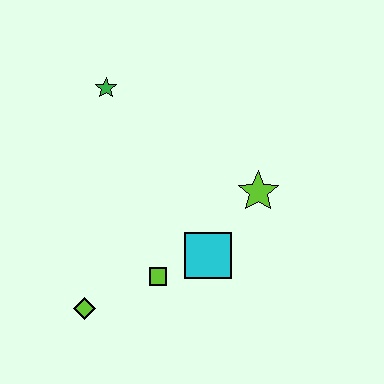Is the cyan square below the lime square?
No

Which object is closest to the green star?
The lime star is closest to the green star.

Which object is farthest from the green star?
The lime diamond is farthest from the green star.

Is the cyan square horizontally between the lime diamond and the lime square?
No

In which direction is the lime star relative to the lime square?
The lime star is to the right of the lime square.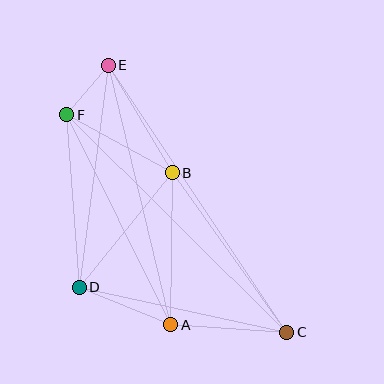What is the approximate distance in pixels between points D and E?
The distance between D and E is approximately 224 pixels.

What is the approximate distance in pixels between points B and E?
The distance between B and E is approximately 125 pixels.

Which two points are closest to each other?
Points E and F are closest to each other.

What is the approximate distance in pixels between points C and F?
The distance between C and F is approximately 309 pixels.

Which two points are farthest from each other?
Points C and E are farthest from each other.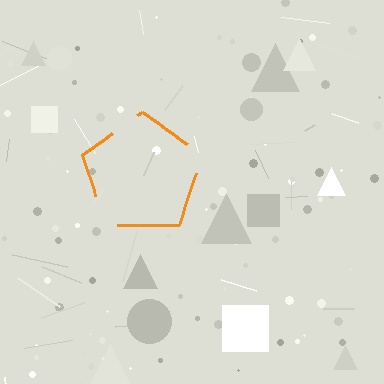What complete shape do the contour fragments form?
The contour fragments form a pentagon.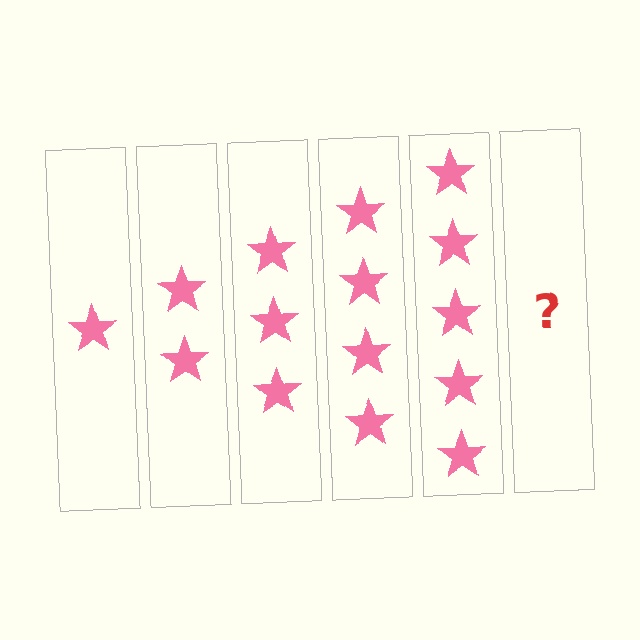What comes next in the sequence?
The next element should be 6 stars.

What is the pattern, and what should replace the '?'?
The pattern is that each step adds one more star. The '?' should be 6 stars.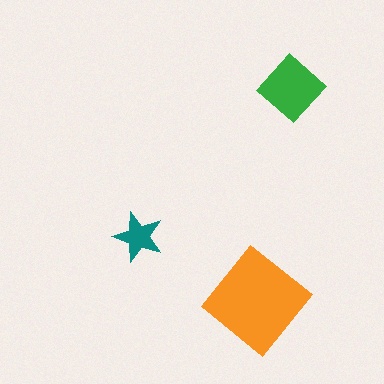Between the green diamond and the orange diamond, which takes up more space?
The orange diamond.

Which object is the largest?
The orange diamond.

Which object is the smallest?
The teal star.